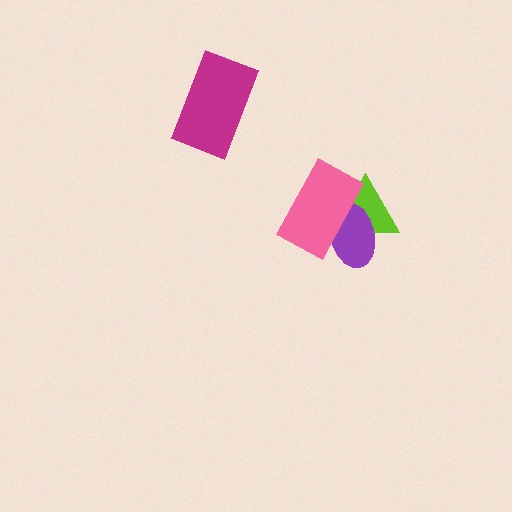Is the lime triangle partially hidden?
Yes, it is partially covered by another shape.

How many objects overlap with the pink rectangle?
2 objects overlap with the pink rectangle.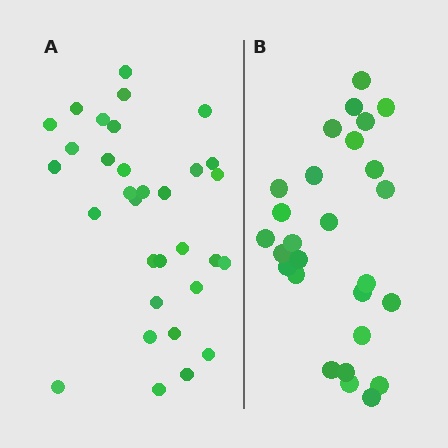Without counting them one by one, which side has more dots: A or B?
Region A (the left region) has more dots.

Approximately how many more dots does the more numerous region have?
Region A has about 5 more dots than region B.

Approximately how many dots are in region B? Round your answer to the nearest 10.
About 30 dots. (The exact count is 27, which rounds to 30.)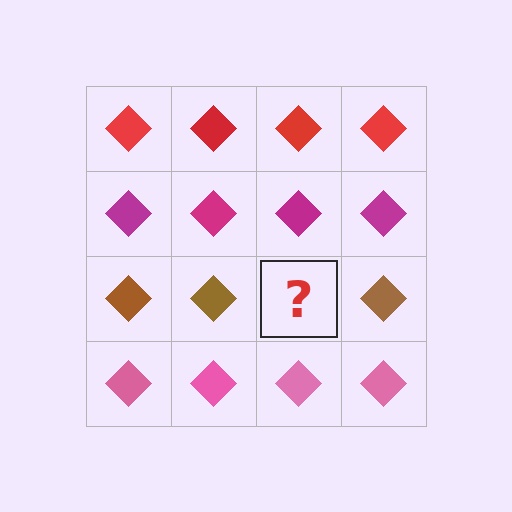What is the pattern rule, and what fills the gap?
The rule is that each row has a consistent color. The gap should be filled with a brown diamond.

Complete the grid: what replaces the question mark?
The question mark should be replaced with a brown diamond.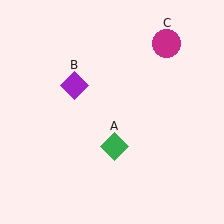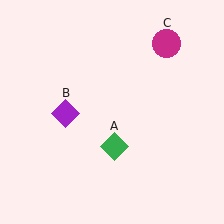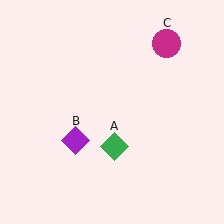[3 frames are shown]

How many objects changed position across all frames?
1 object changed position: purple diamond (object B).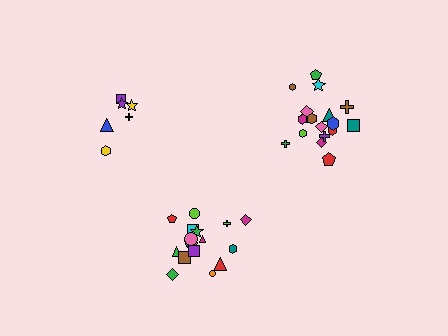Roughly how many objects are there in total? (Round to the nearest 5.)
Roughly 40 objects in total.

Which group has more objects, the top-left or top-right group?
The top-right group.